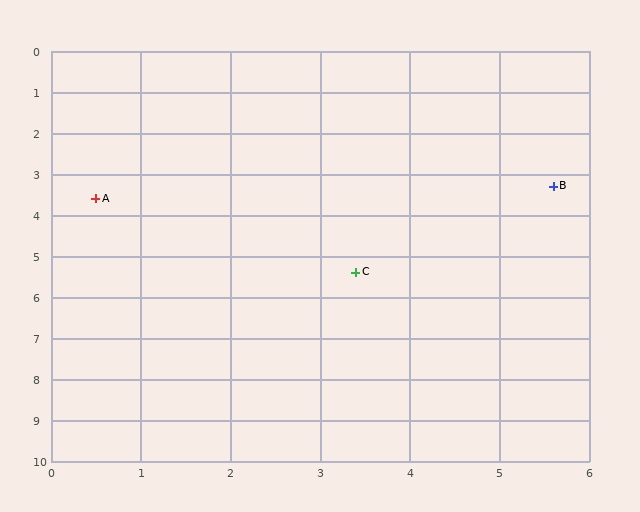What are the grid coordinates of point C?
Point C is at approximately (3.4, 5.4).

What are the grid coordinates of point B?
Point B is at approximately (5.6, 3.3).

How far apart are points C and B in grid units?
Points C and B are about 3.0 grid units apart.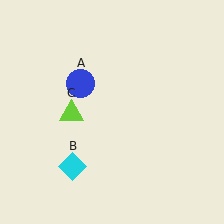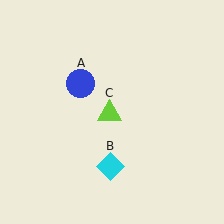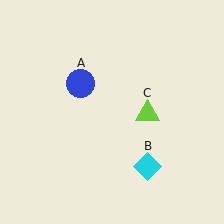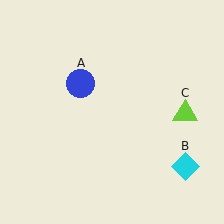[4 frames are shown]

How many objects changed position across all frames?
2 objects changed position: cyan diamond (object B), lime triangle (object C).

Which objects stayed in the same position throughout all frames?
Blue circle (object A) remained stationary.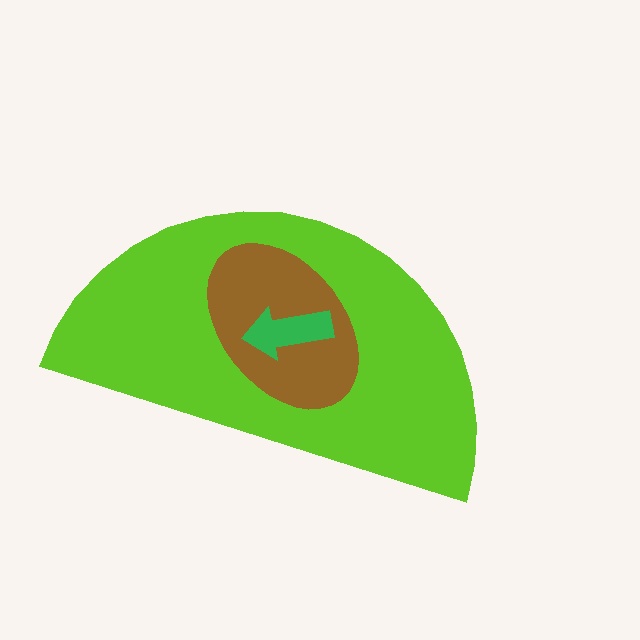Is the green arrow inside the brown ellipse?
Yes.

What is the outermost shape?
The lime semicircle.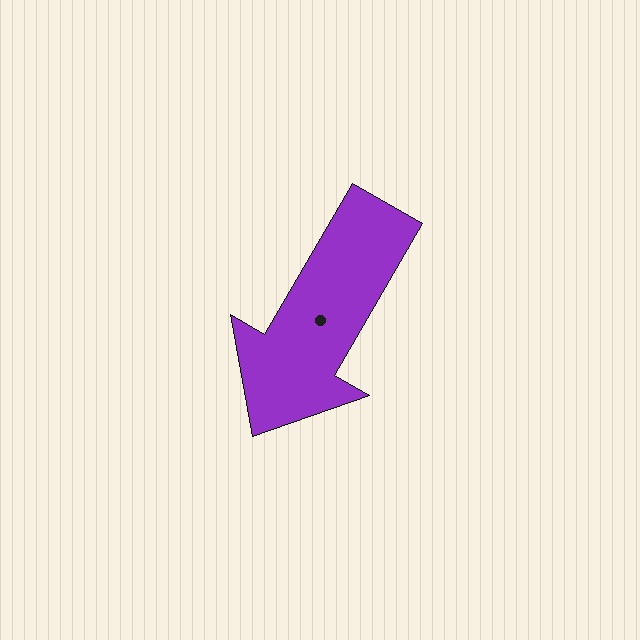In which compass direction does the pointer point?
Southwest.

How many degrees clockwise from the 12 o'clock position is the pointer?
Approximately 210 degrees.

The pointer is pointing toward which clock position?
Roughly 7 o'clock.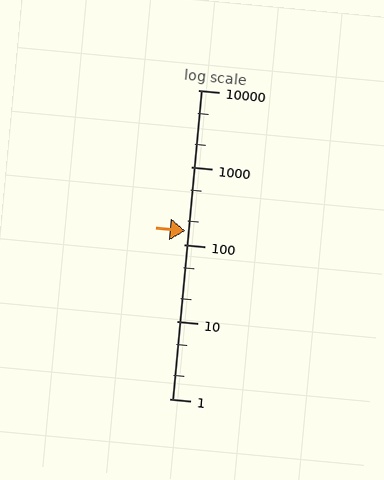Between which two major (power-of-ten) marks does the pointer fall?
The pointer is between 100 and 1000.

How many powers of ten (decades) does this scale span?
The scale spans 4 decades, from 1 to 10000.